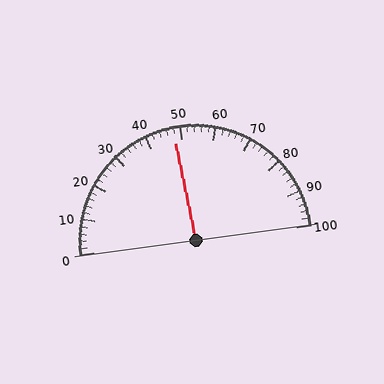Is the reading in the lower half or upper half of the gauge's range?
The reading is in the lower half of the range (0 to 100).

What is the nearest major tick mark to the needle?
The nearest major tick mark is 50.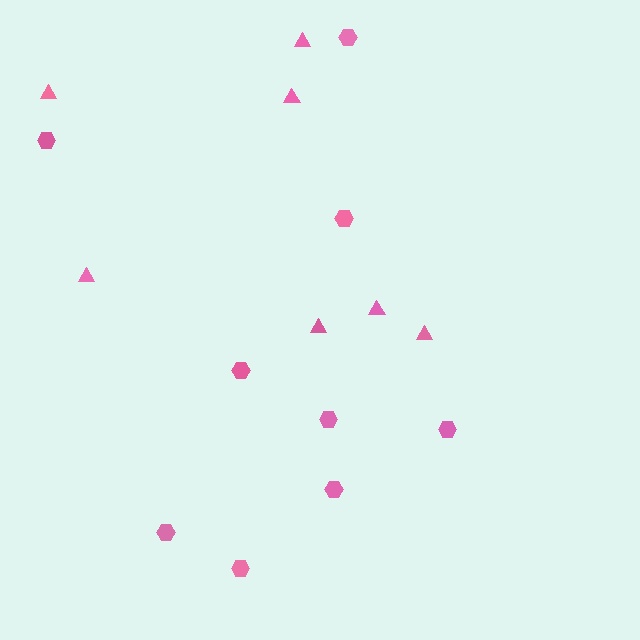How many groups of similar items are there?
There are 2 groups: one group of triangles (7) and one group of hexagons (9).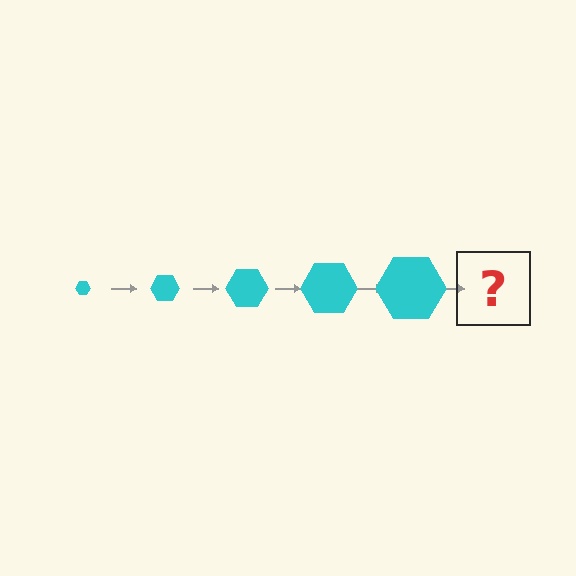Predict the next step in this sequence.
The next step is a cyan hexagon, larger than the previous one.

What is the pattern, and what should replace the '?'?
The pattern is that the hexagon gets progressively larger each step. The '?' should be a cyan hexagon, larger than the previous one.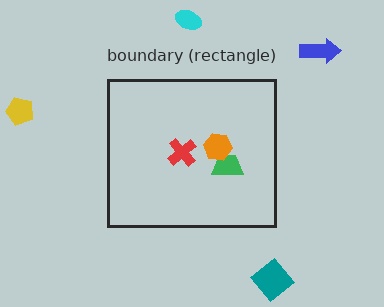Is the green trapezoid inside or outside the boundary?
Inside.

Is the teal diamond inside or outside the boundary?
Outside.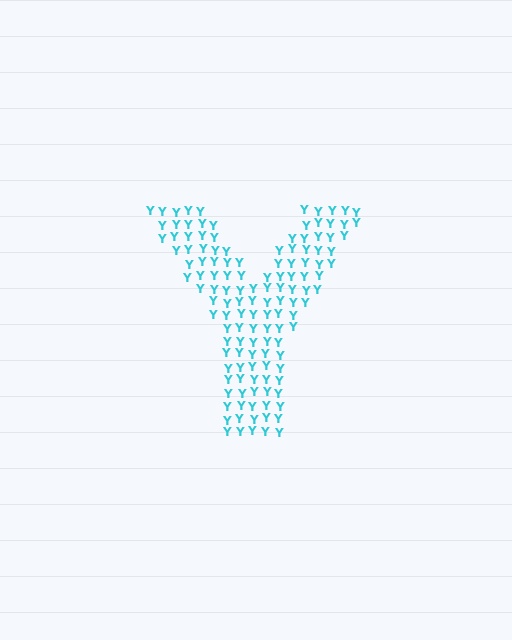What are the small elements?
The small elements are letter Y's.